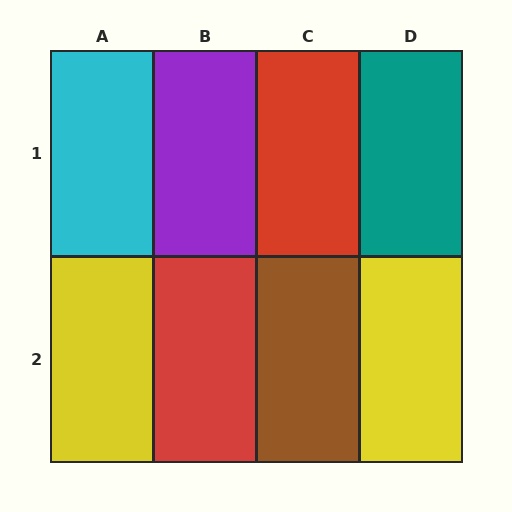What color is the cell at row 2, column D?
Yellow.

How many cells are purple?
1 cell is purple.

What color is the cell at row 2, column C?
Brown.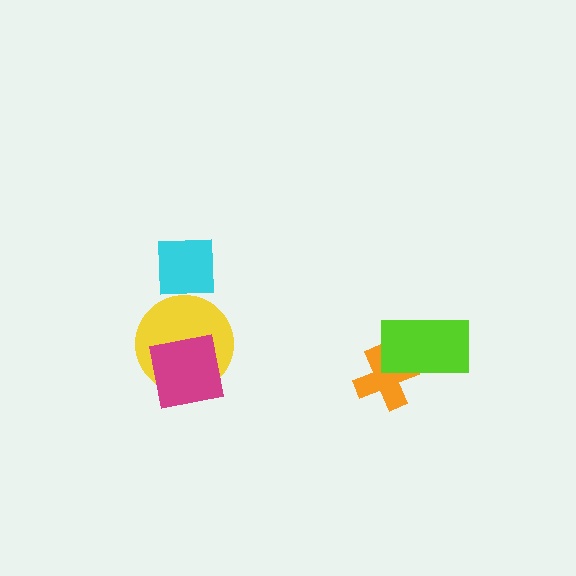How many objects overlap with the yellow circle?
1 object overlaps with the yellow circle.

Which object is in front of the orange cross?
The lime rectangle is in front of the orange cross.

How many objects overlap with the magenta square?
1 object overlaps with the magenta square.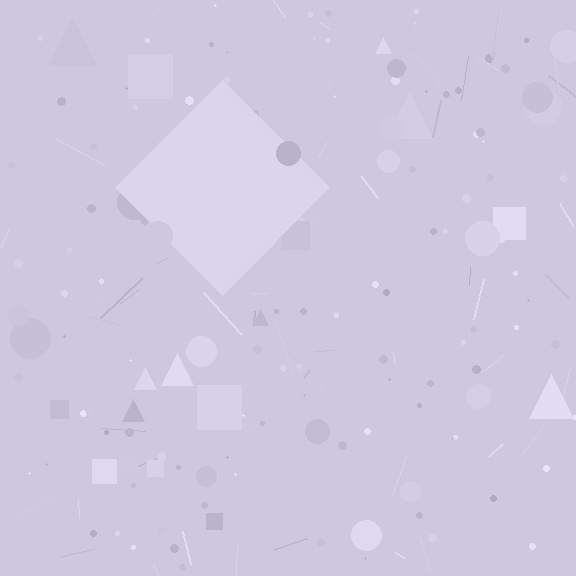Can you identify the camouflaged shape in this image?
The camouflaged shape is a diamond.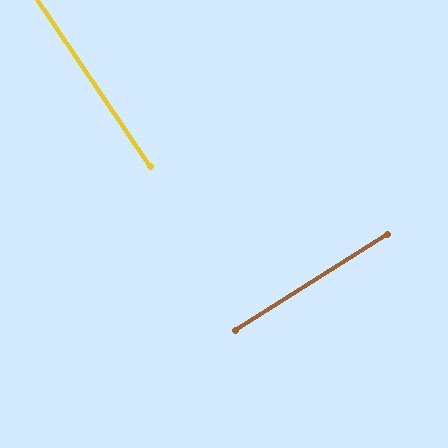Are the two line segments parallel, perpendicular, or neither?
Perpendicular — they meet at approximately 88°.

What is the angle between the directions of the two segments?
Approximately 88 degrees.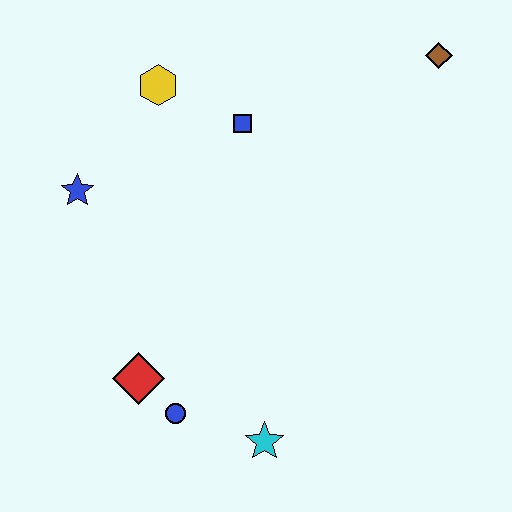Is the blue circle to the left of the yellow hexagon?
No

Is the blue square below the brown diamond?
Yes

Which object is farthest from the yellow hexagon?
The cyan star is farthest from the yellow hexagon.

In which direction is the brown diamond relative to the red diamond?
The brown diamond is above the red diamond.